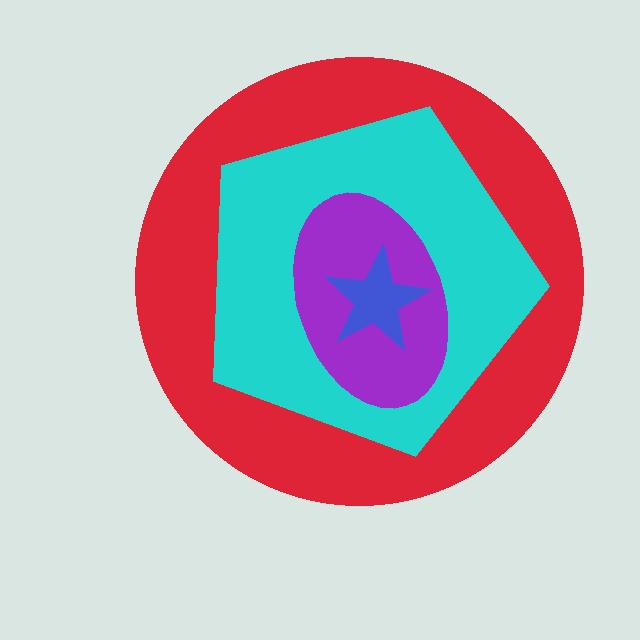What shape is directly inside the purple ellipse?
The blue star.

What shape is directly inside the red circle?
The cyan pentagon.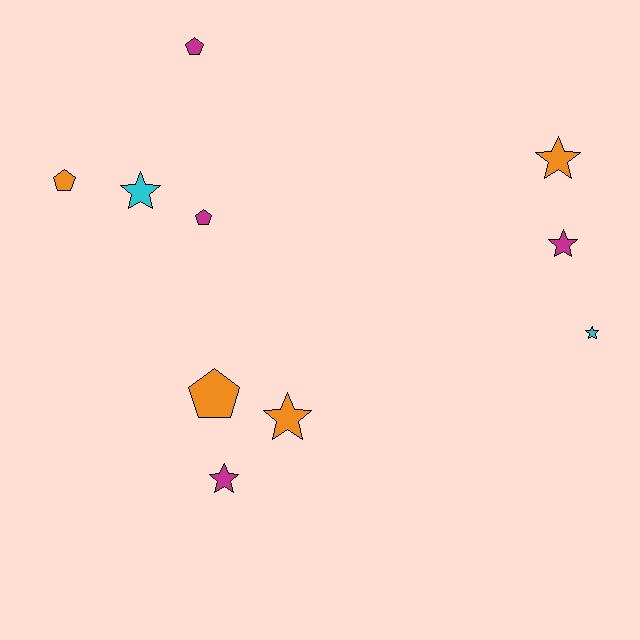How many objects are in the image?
There are 10 objects.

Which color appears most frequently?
Orange, with 4 objects.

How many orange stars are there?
There are 2 orange stars.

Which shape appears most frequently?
Star, with 6 objects.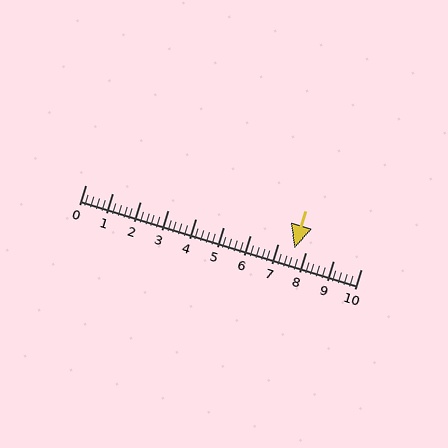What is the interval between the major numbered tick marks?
The major tick marks are spaced 1 units apart.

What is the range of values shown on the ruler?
The ruler shows values from 0 to 10.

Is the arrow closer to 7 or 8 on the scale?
The arrow is closer to 8.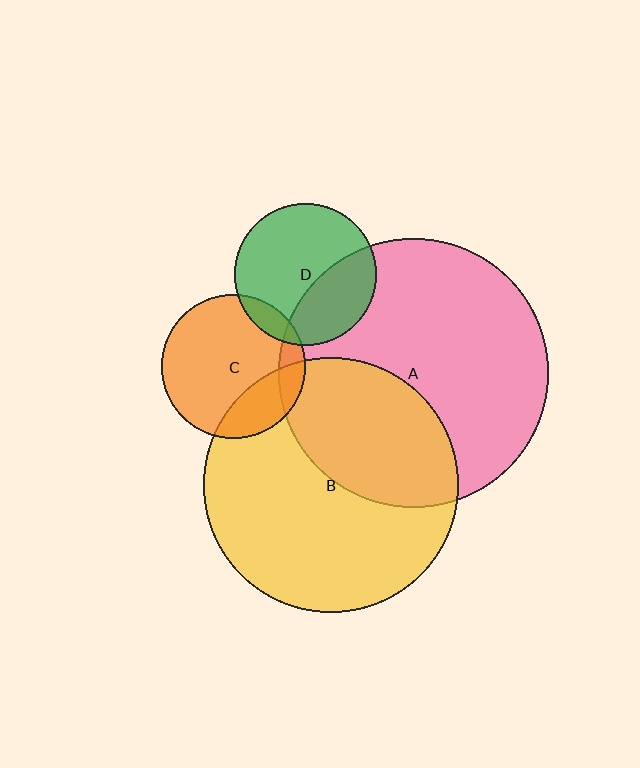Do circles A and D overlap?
Yes.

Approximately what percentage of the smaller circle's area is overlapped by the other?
Approximately 35%.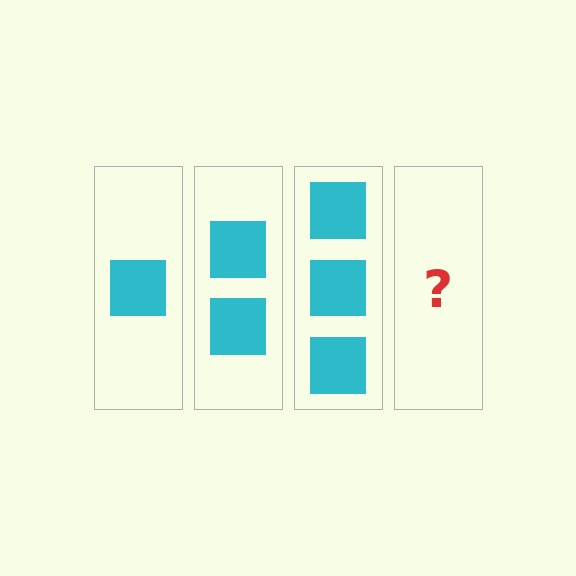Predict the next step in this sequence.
The next step is 4 squares.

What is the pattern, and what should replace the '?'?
The pattern is that each step adds one more square. The '?' should be 4 squares.